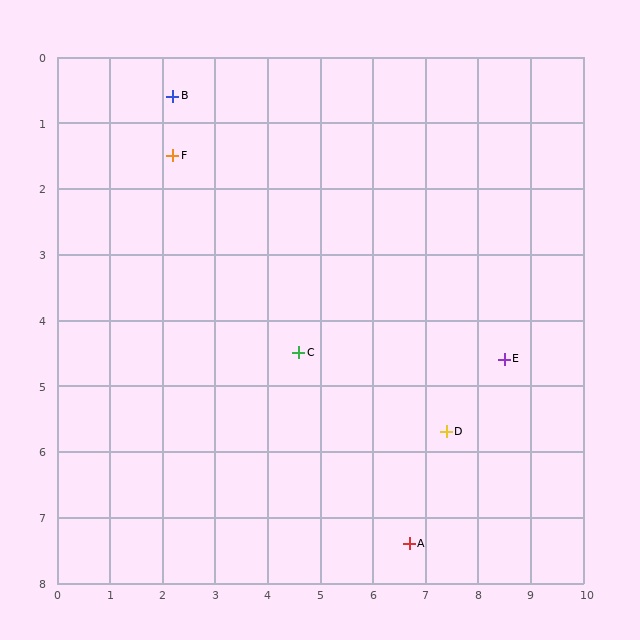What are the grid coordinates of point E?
Point E is at approximately (8.5, 4.6).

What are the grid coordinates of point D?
Point D is at approximately (7.4, 5.7).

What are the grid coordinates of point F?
Point F is at approximately (2.2, 1.5).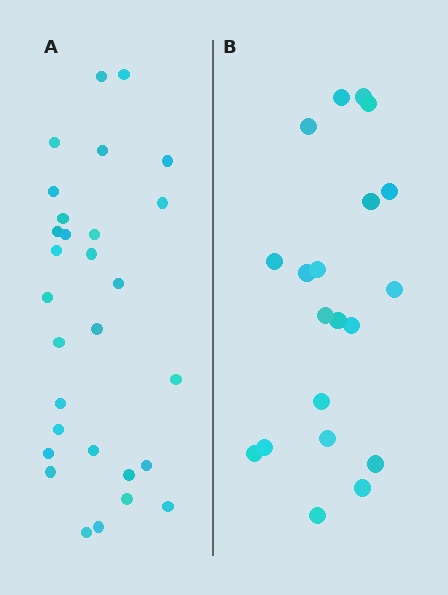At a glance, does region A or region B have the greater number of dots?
Region A (the left region) has more dots.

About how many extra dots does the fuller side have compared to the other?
Region A has roughly 8 or so more dots than region B.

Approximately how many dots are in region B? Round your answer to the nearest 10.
About 20 dots.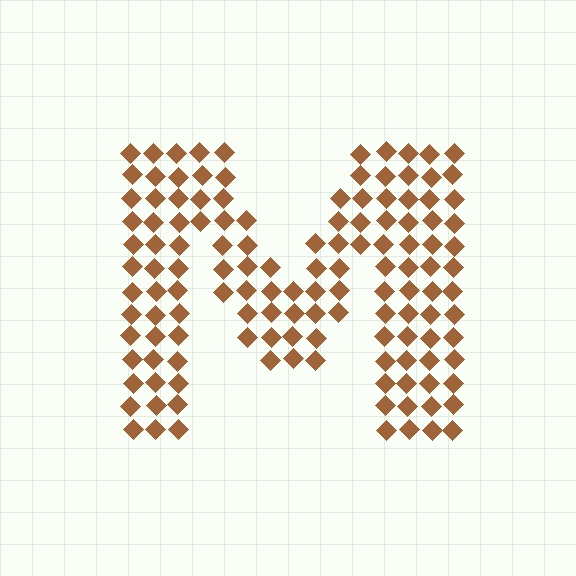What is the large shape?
The large shape is the letter M.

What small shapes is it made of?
It is made of small diamonds.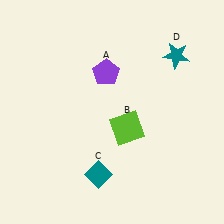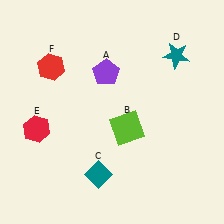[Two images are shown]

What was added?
A red hexagon (E), a red hexagon (F) were added in Image 2.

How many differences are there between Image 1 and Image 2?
There are 2 differences between the two images.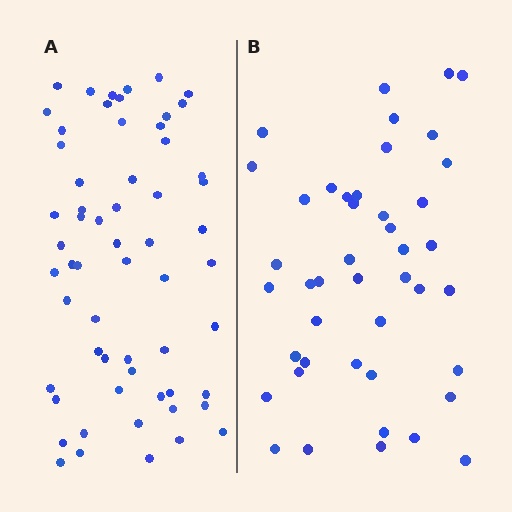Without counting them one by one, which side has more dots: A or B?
Region A (the left region) has more dots.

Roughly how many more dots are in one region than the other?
Region A has approximately 15 more dots than region B.